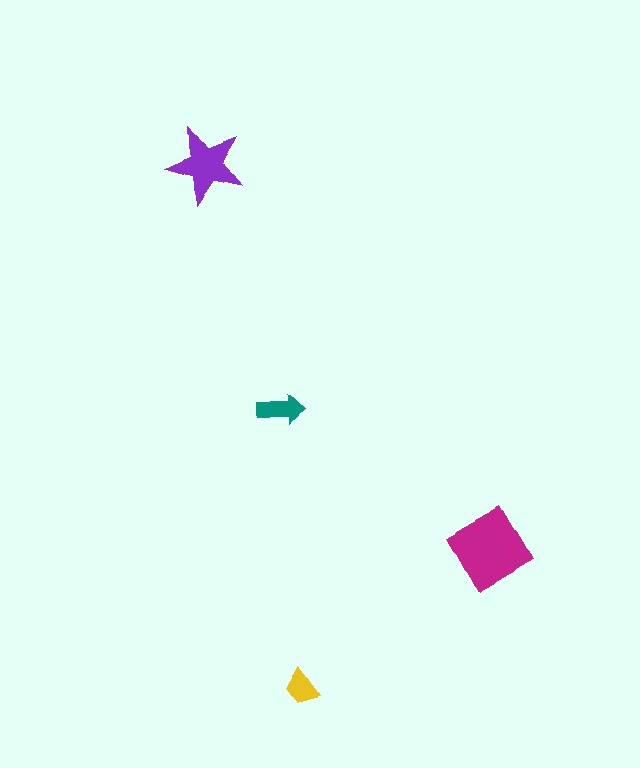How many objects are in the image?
There are 4 objects in the image.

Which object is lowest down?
The yellow trapezoid is bottommost.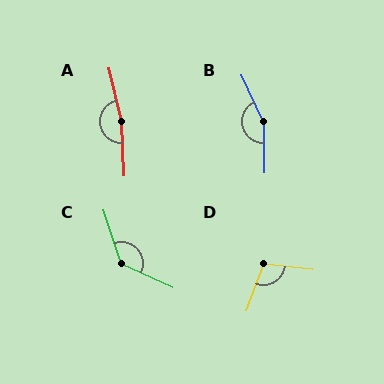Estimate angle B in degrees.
Approximately 157 degrees.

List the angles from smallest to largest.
D (104°), C (132°), B (157°), A (170°).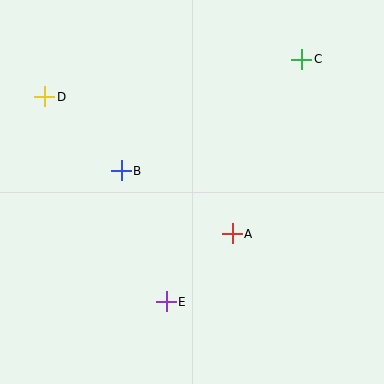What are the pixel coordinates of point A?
Point A is at (232, 234).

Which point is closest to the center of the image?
Point A at (232, 234) is closest to the center.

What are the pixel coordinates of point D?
Point D is at (45, 97).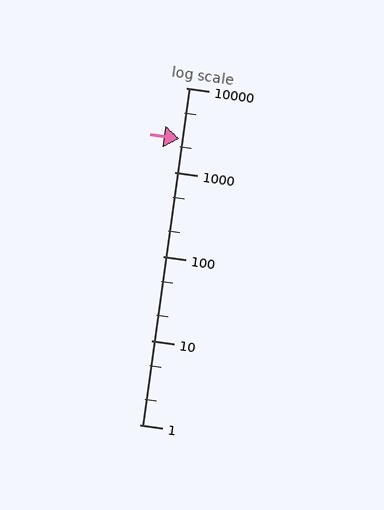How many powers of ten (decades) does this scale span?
The scale spans 4 decades, from 1 to 10000.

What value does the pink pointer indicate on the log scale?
The pointer indicates approximately 2500.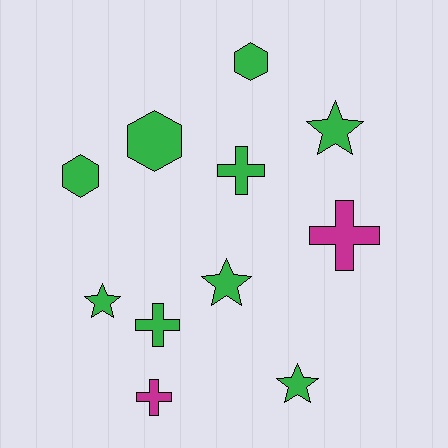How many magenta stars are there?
There are no magenta stars.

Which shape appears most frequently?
Cross, with 4 objects.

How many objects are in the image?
There are 11 objects.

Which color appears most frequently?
Green, with 9 objects.